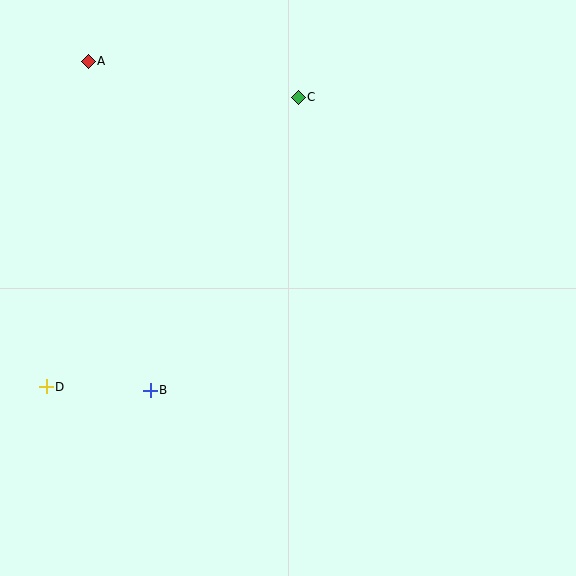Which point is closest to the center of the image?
Point B at (150, 390) is closest to the center.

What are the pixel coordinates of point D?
Point D is at (46, 387).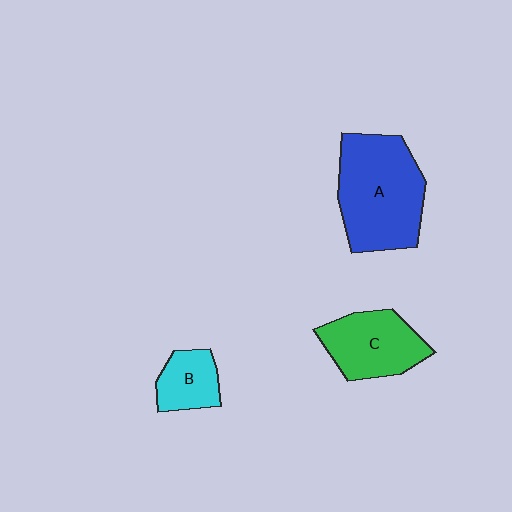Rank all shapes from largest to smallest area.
From largest to smallest: A (blue), C (green), B (cyan).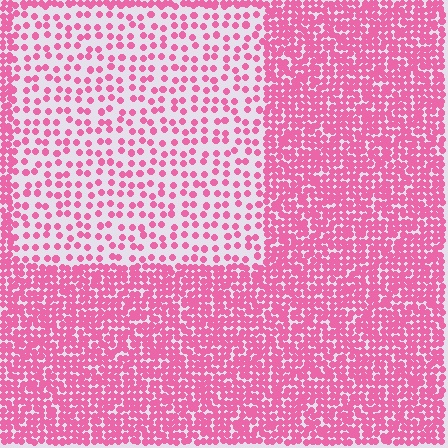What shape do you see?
I see a rectangle.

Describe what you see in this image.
The image contains small pink elements arranged at two different densities. A rectangle-shaped region is visible where the elements are less densely packed than the surrounding area.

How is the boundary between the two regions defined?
The boundary is defined by a change in element density (approximately 2.7x ratio). All elements are the same color, size, and shape.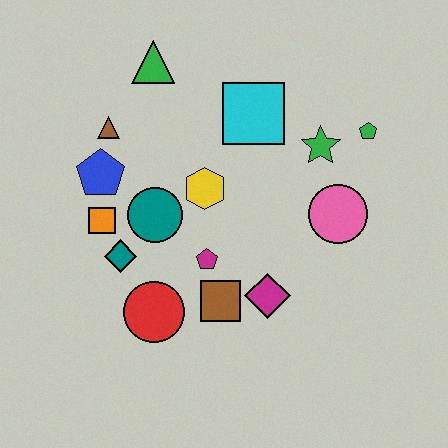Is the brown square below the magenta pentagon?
Yes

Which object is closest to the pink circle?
The green star is closest to the pink circle.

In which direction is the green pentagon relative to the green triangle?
The green pentagon is to the right of the green triangle.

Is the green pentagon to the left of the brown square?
No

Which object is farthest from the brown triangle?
The green pentagon is farthest from the brown triangle.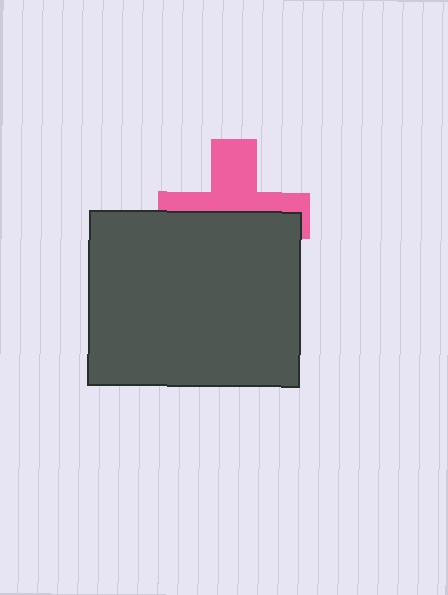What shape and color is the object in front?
The object in front is a dark gray rectangle.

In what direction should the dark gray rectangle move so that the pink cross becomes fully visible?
The dark gray rectangle should move down. That is the shortest direction to clear the overlap and leave the pink cross fully visible.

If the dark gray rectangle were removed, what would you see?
You would see the complete pink cross.